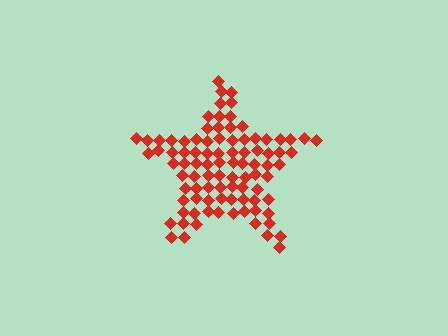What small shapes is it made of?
It is made of small diamonds.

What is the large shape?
The large shape is a star.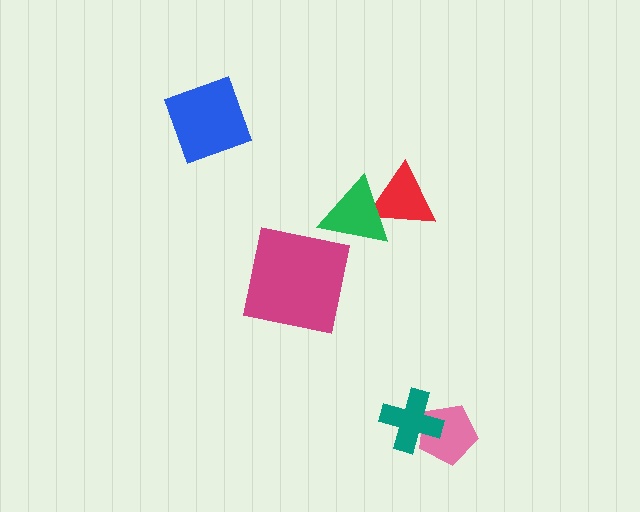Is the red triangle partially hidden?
Yes, it is partially covered by another shape.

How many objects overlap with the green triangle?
1 object overlaps with the green triangle.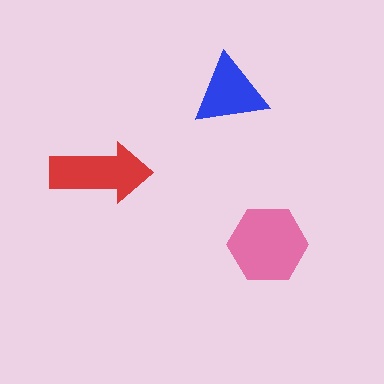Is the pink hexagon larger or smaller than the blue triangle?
Larger.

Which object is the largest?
The pink hexagon.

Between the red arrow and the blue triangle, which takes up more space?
The red arrow.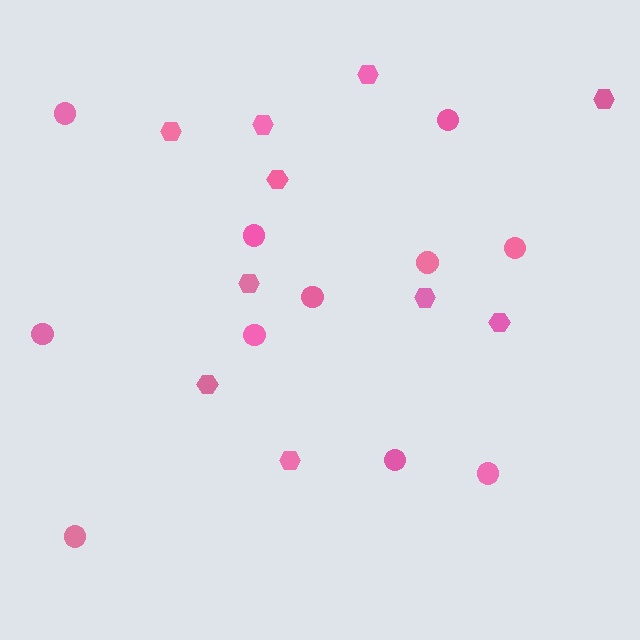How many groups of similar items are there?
There are 2 groups: one group of hexagons (10) and one group of circles (11).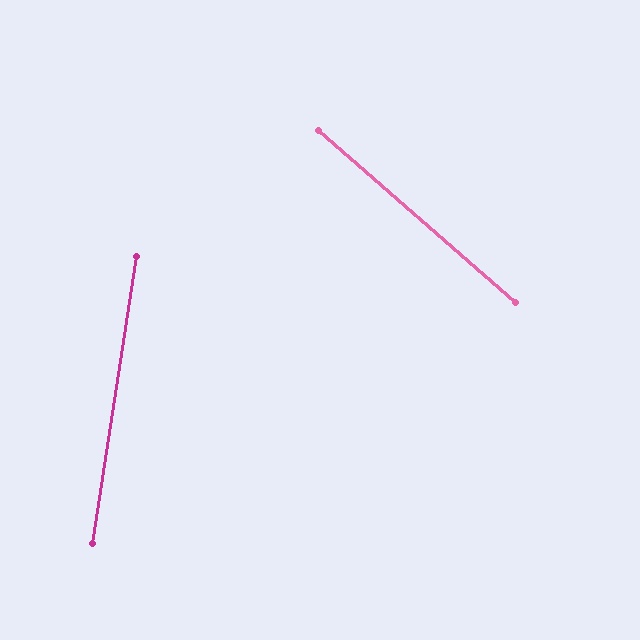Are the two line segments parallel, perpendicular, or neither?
Neither parallel nor perpendicular — they differ by about 58°.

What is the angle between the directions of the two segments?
Approximately 58 degrees.